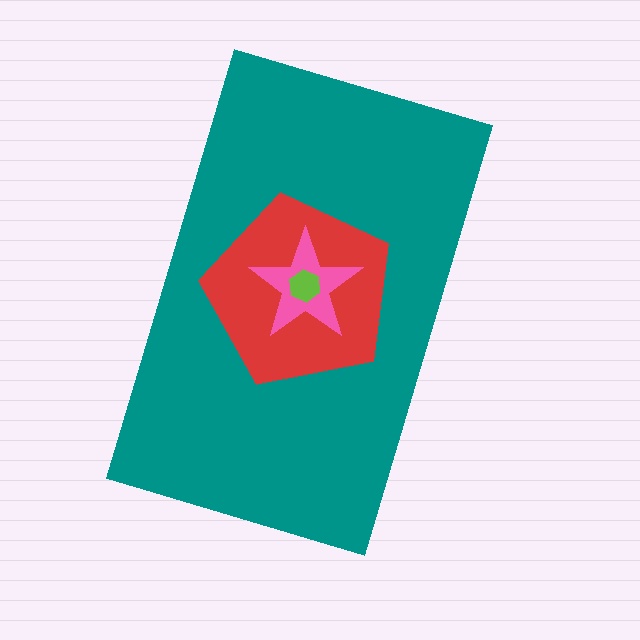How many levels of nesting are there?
4.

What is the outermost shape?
The teal rectangle.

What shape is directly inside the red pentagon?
The pink star.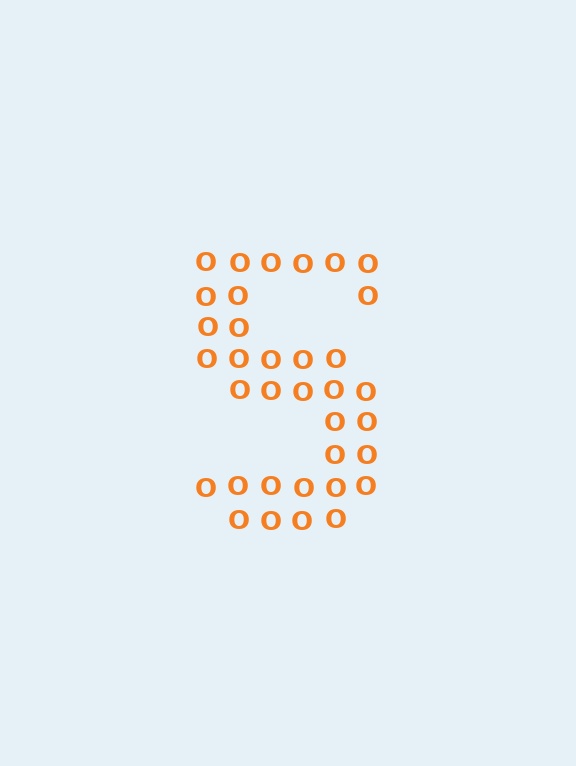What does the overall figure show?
The overall figure shows the letter S.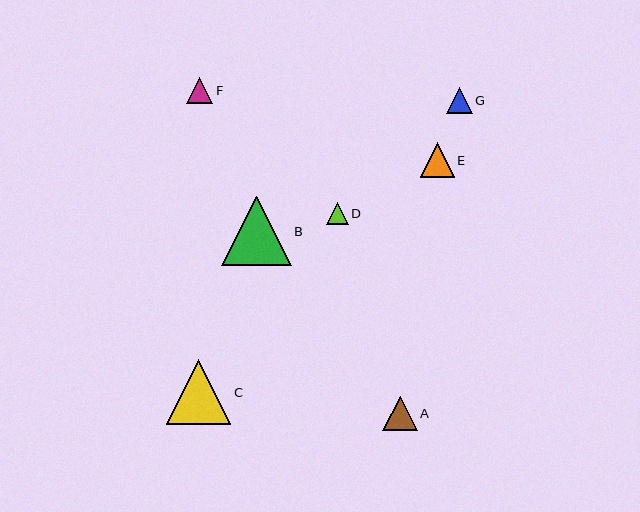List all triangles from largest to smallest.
From largest to smallest: B, C, A, E, F, G, D.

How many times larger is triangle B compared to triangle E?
Triangle B is approximately 2.0 times the size of triangle E.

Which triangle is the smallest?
Triangle D is the smallest with a size of approximately 21 pixels.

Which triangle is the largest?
Triangle B is the largest with a size of approximately 70 pixels.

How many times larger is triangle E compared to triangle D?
Triangle E is approximately 1.6 times the size of triangle D.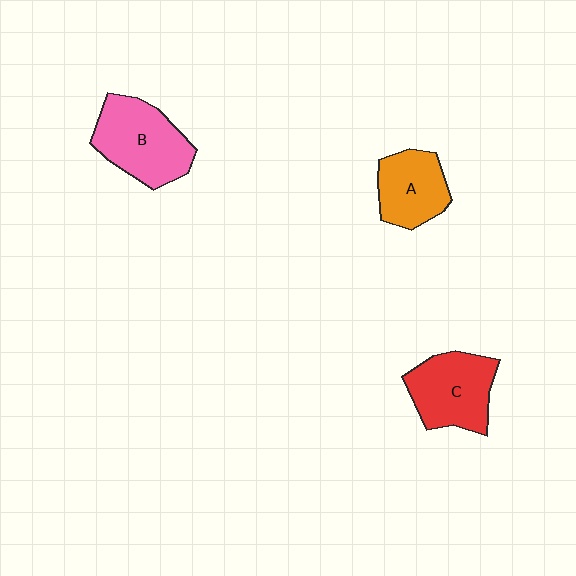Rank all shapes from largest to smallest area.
From largest to smallest: B (pink), C (red), A (orange).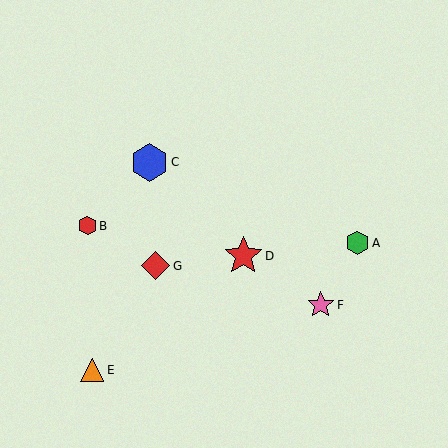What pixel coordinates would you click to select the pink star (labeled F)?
Click at (321, 305) to select the pink star F.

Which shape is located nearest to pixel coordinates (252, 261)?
The red star (labeled D) at (243, 256) is nearest to that location.